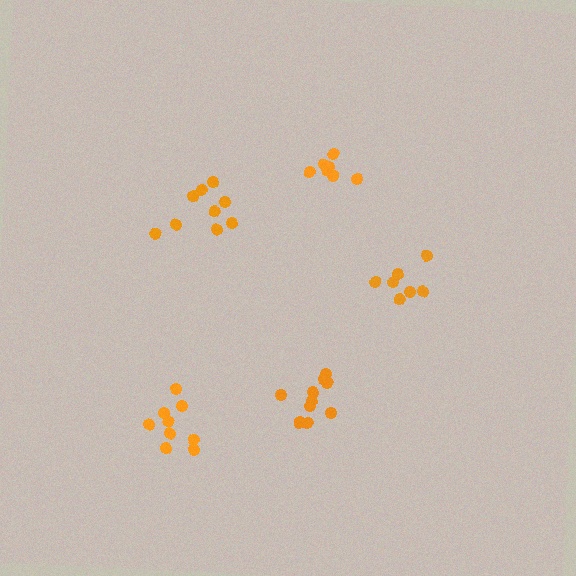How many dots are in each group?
Group 1: 9 dots, Group 2: 10 dots, Group 3: 9 dots, Group 4: 7 dots, Group 5: 7 dots (42 total).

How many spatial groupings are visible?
There are 5 spatial groupings.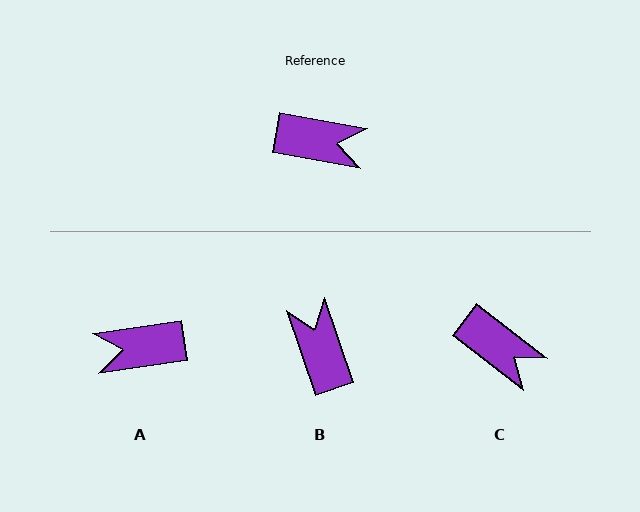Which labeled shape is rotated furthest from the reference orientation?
A, about 161 degrees away.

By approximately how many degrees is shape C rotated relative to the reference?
Approximately 27 degrees clockwise.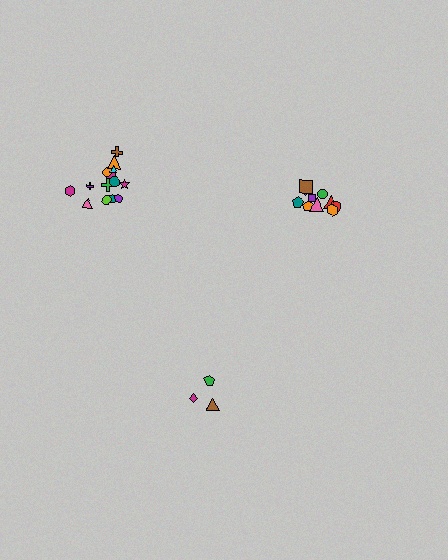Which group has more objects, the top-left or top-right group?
The top-left group.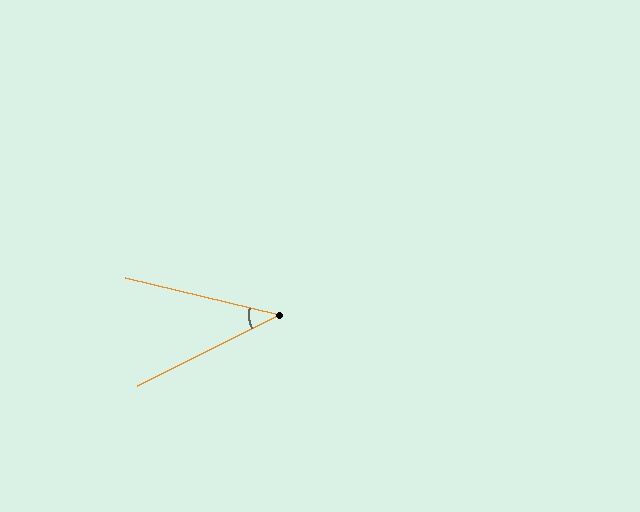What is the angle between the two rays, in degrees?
Approximately 40 degrees.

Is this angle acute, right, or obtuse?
It is acute.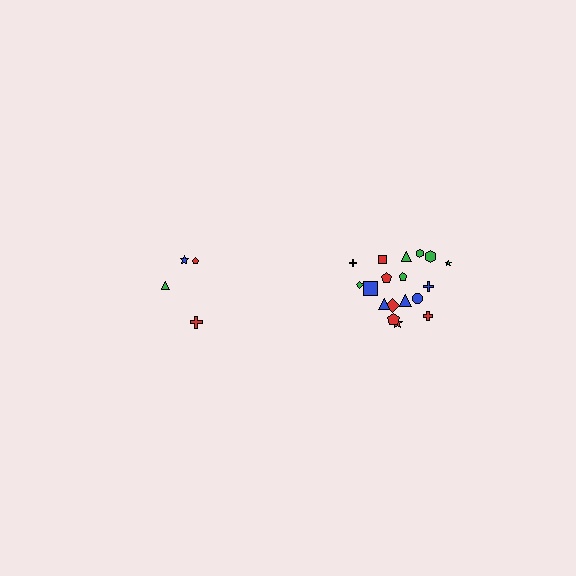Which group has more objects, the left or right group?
The right group.